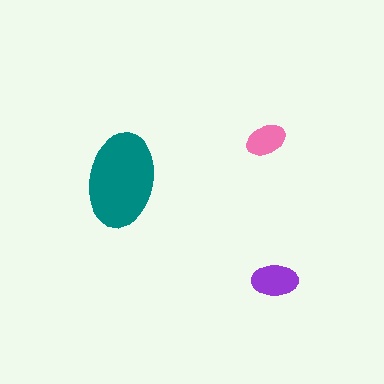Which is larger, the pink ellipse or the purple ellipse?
The purple one.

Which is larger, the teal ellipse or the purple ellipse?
The teal one.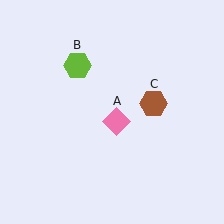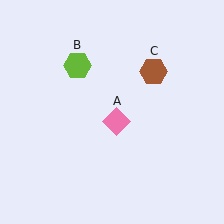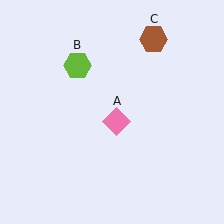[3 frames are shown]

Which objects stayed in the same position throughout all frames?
Pink diamond (object A) and lime hexagon (object B) remained stationary.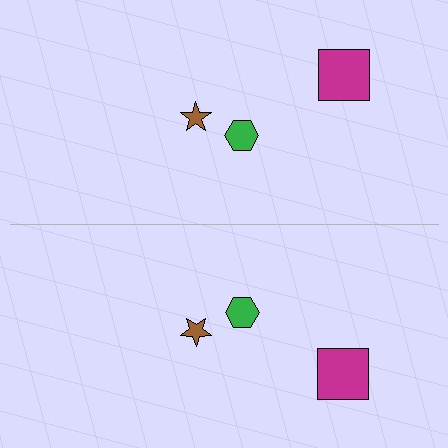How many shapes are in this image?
There are 6 shapes in this image.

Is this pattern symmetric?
Yes, this pattern has bilateral (reflection) symmetry.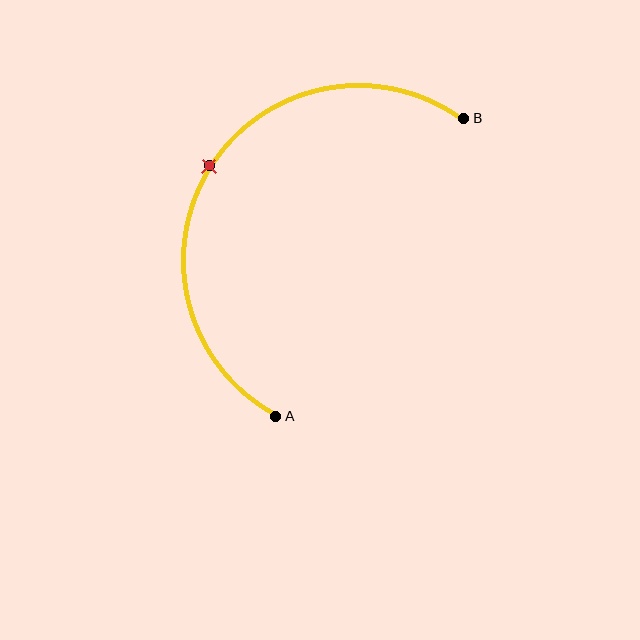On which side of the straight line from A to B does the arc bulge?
The arc bulges to the left of the straight line connecting A and B.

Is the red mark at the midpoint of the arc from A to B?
Yes. The red mark lies on the arc at equal arc-length from both A and B — it is the arc midpoint.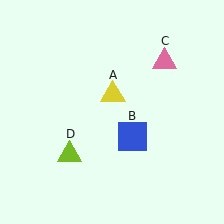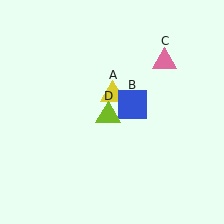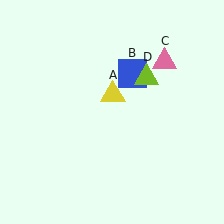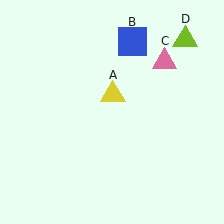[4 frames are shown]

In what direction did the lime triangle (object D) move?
The lime triangle (object D) moved up and to the right.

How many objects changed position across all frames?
2 objects changed position: blue square (object B), lime triangle (object D).